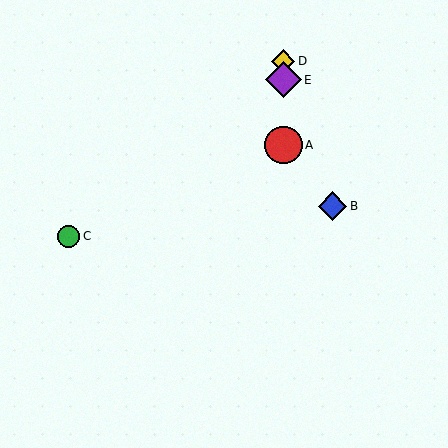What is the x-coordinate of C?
Object C is at x≈68.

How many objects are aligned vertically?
3 objects (A, D, E) are aligned vertically.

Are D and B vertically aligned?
No, D is at x≈283 and B is at x≈333.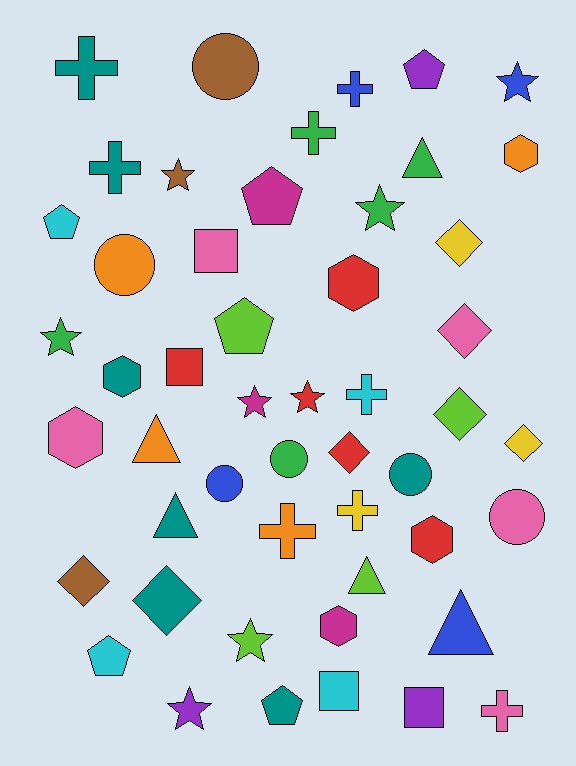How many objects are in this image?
There are 50 objects.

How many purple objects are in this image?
There are 3 purple objects.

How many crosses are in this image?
There are 8 crosses.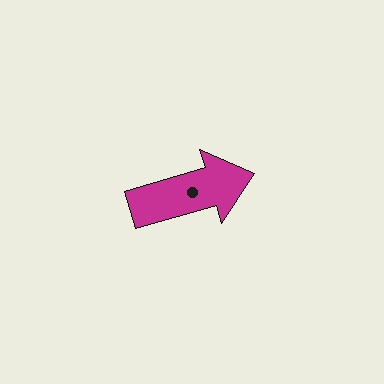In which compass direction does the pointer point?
East.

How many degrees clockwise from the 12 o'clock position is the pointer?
Approximately 74 degrees.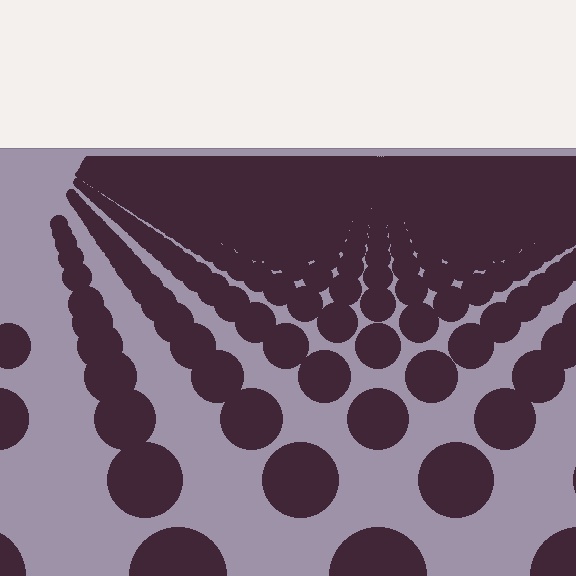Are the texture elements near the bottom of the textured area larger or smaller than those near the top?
Larger. Near the bottom, elements are closer to the viewer and appear at a bigger on-screen size.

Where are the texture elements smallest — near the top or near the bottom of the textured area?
Near the top.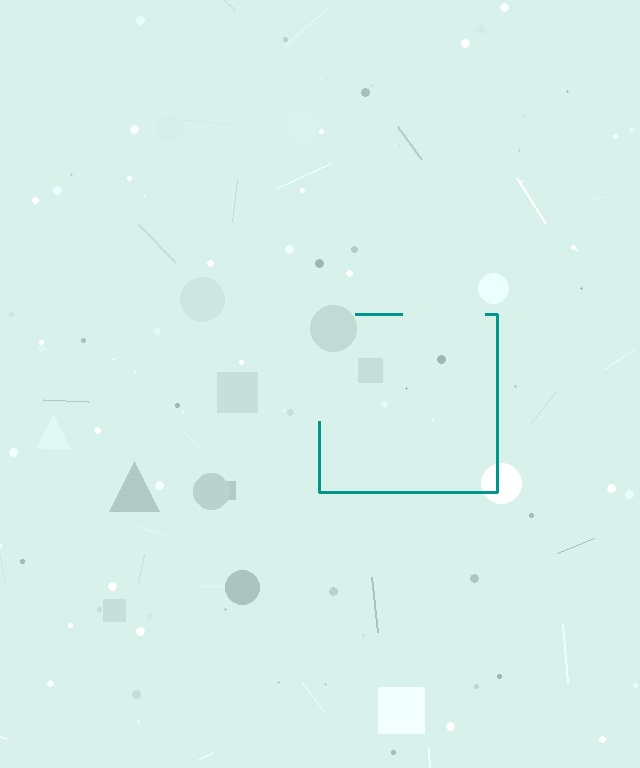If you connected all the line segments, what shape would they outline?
They would outline a square.